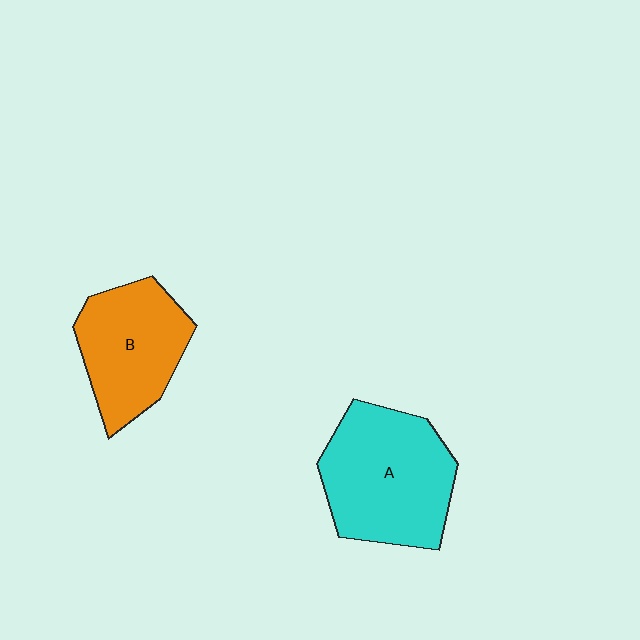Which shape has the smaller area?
Shape B (orange).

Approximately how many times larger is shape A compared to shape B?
Approximately 1.3 times.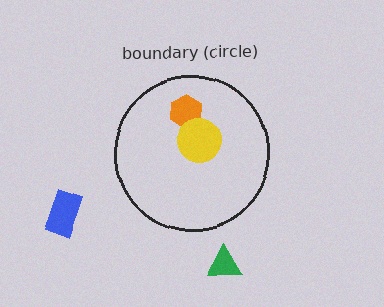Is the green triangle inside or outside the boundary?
Outside.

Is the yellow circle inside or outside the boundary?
Inside.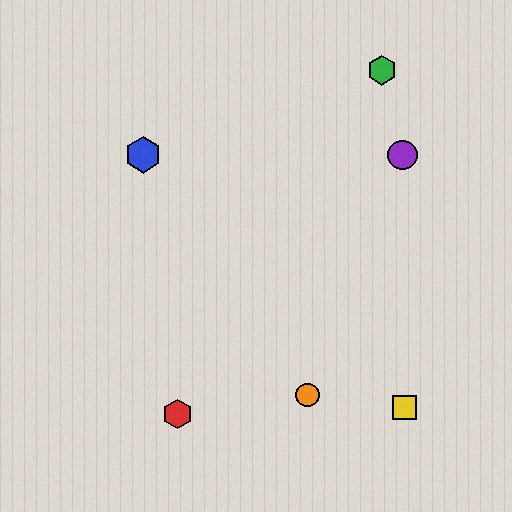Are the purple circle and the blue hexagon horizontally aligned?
Yes, both are at y≈155.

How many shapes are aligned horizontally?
2 shapes (the blue hexagon, the purple circle) are aligned horizontally.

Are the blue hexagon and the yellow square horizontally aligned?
No, the blue hexagon is at y≈155 and the yellow square is at y≈407.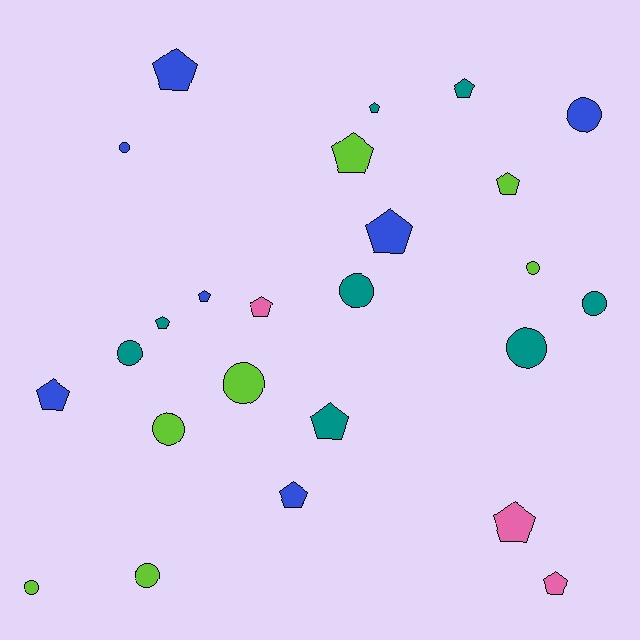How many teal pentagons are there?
There are 4 teal pentagons.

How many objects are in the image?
There are 25 objects.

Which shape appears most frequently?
Pentagon, with 14 objects.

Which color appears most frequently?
Teal, with 8 objects.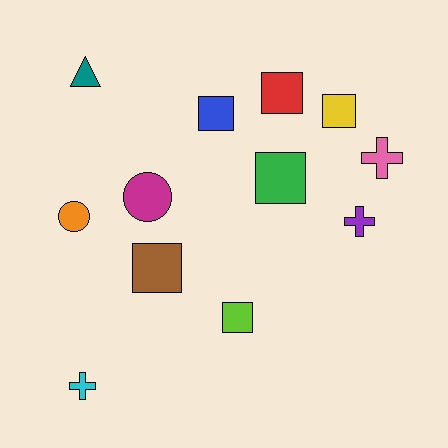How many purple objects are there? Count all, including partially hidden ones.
There is 1 purple object.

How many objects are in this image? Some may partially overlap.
There are 12 objects.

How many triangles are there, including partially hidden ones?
There is 1 triangle.